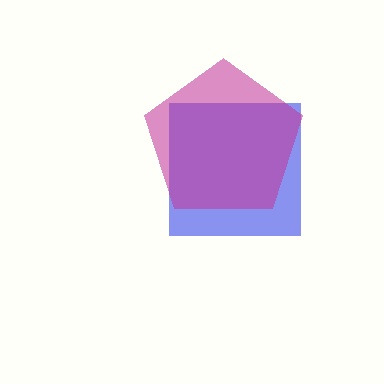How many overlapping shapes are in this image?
There are 2 overlapping shapes in the image.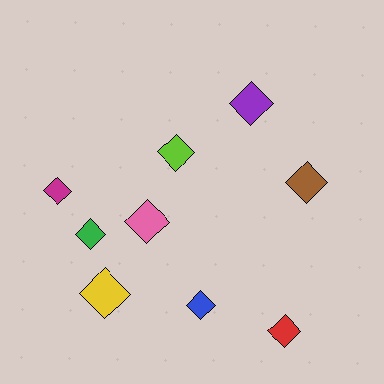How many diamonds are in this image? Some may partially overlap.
There are 9 diamonds.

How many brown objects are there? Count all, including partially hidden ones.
There is 1 brown object.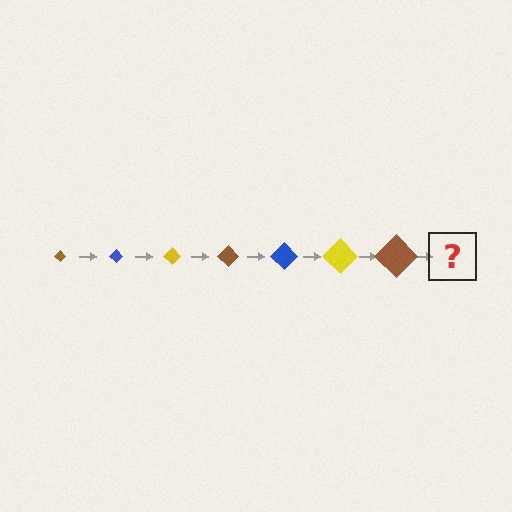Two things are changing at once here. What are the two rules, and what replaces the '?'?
The two rules are that the diamond grows larger each step and the color cycles through brown, blue, and yellow. The '?' should be a blue diamond, larger than the previous one.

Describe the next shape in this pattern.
It should be a blue diamond, larger than the previous one.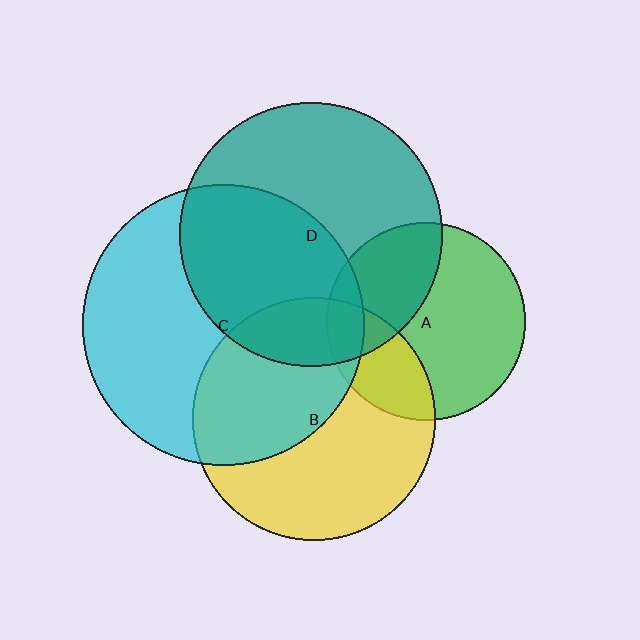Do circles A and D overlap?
Yes.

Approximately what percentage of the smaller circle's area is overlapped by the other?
Approximately 35%.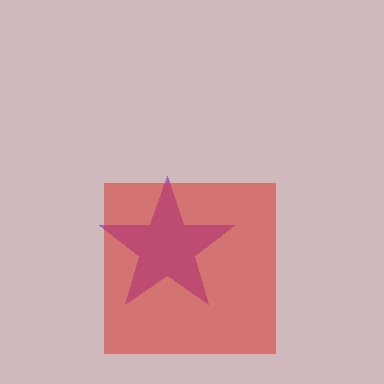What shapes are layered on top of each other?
The layered shapes are: a purple star, a red square.